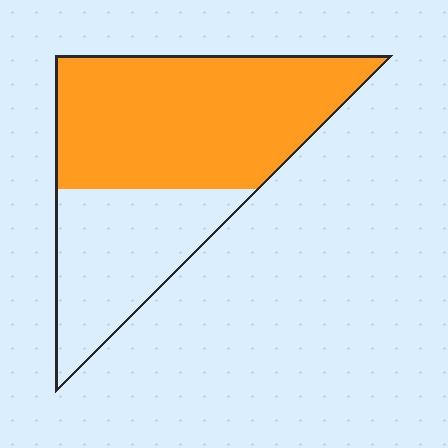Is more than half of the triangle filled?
Yes.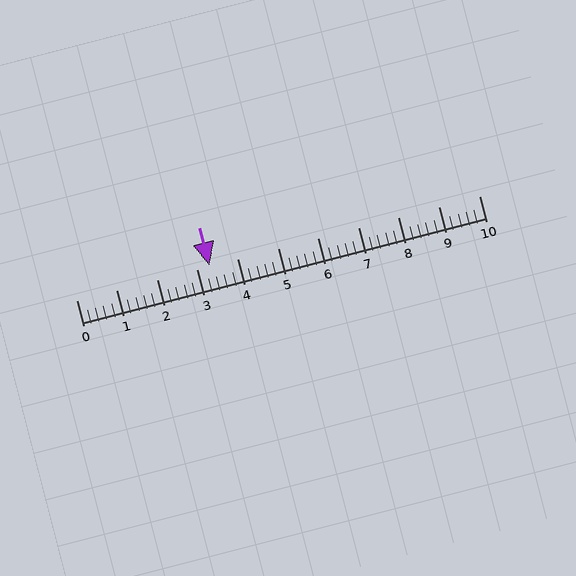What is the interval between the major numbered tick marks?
The major tick marks are spaced 1 units apart.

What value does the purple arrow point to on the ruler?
The purple arrow points to approximately 3.3.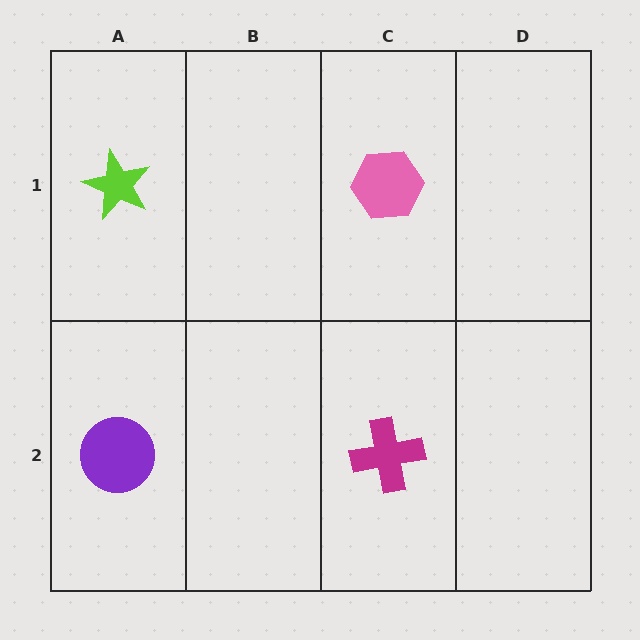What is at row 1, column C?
A pink hexagon.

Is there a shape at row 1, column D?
No, that cell is empty.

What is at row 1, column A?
A lime star.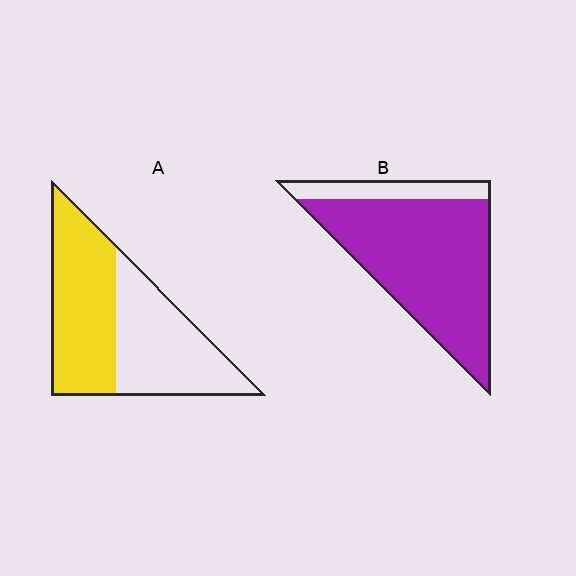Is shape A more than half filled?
Roughly half.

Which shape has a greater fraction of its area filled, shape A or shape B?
Shape B.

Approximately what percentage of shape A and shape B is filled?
A is approximately 50% and B is approximately 85%.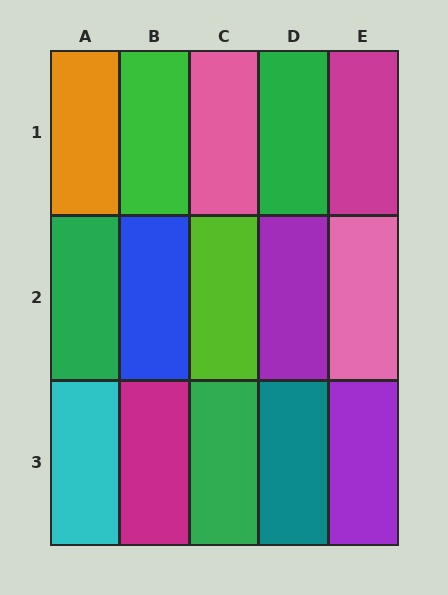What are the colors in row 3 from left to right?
Cyan, magenta, green, teal, purple.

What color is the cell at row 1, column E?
Magenta.